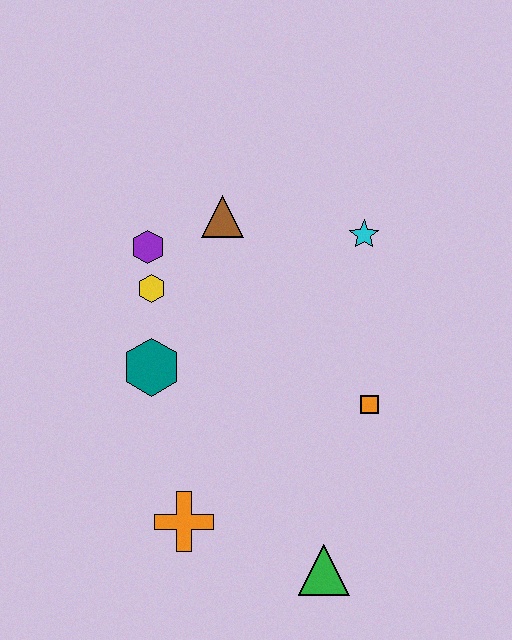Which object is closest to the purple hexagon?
The yellow hexagon is closest to the purple hexagon.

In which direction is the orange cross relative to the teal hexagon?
The orange cross is below the teal hexagon.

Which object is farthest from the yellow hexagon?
The green triangle is farthest from the yellow hexagon.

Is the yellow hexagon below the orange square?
No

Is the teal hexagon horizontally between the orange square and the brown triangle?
No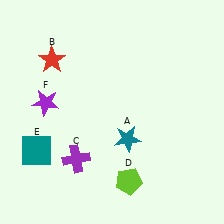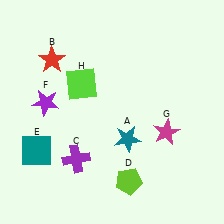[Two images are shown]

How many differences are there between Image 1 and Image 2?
There are 2 differences between the two images.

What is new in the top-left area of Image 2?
A lime square (H) was added in the top-left area of Image 2.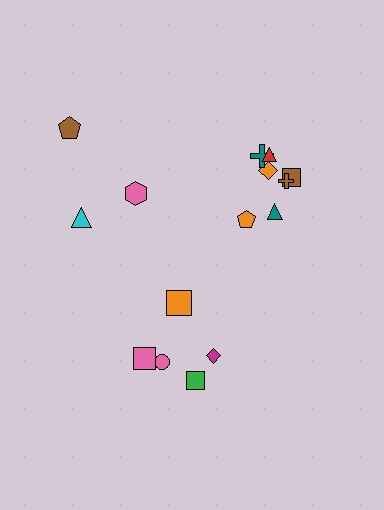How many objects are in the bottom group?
There are 5 objects.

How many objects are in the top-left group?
There are 3 objects.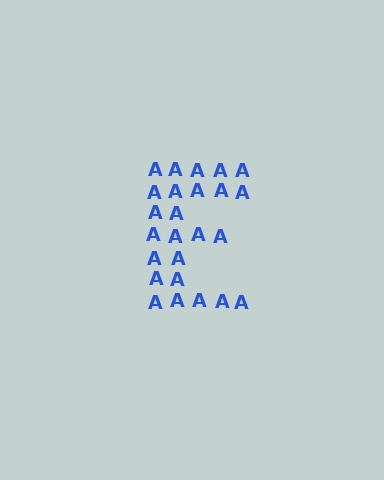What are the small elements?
The small elements are letter A's.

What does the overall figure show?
The overall figure shows the letter E.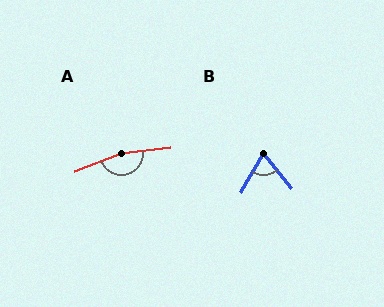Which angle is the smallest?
B, at approximately 69 degrees.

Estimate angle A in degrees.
Approximately 166 degrees.